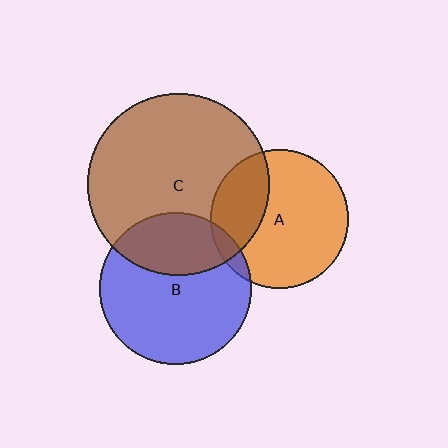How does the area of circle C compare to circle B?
Approximately 1.4 times.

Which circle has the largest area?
Circle C (brown).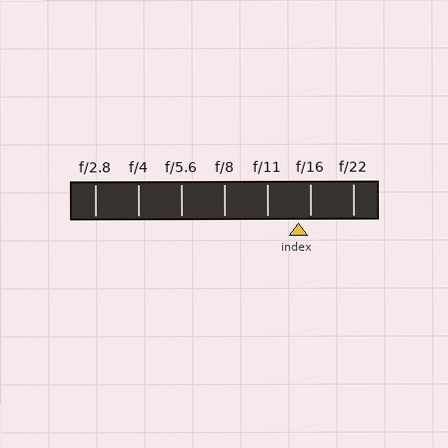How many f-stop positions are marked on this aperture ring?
There are 7 f-stop positions marked.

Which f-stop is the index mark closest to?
The index mark is closest to f/16.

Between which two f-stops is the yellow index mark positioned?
The index mark is between f/11 and f/16.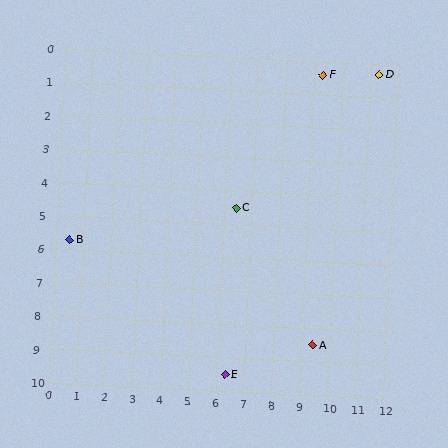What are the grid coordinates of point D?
Point D is at approximately (11.3, 0.3).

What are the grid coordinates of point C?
Point C is at approximately (6.4, 4.5).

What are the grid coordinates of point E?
Point E is at approximately (6.3, 9.5).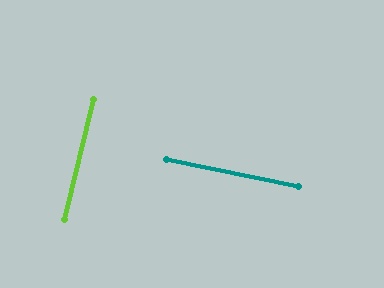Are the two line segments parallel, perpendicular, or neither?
Perpendicular — they meet at approximately 88°.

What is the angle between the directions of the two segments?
Approximately 88 degrees.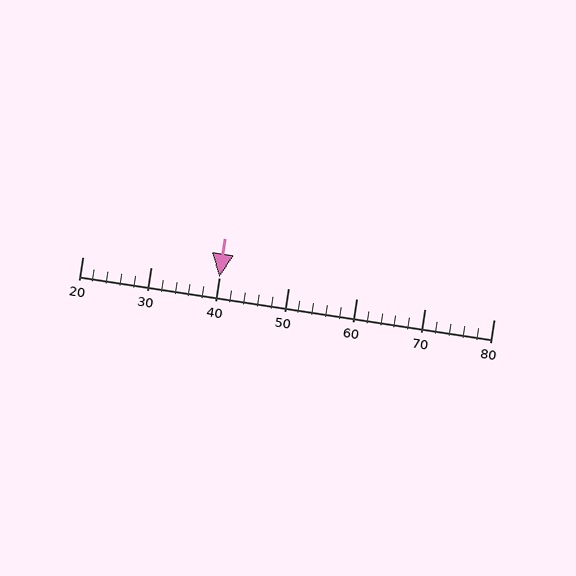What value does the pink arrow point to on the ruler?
The pink arrow points to approximately 40.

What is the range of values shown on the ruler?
The ruler shows values from 20 to 80.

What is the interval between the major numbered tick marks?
The major tick marks are spaced 10 units apart.